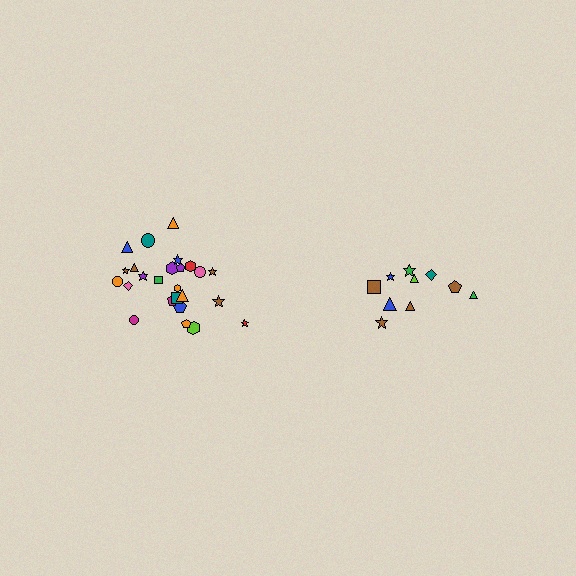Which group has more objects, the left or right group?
The left group.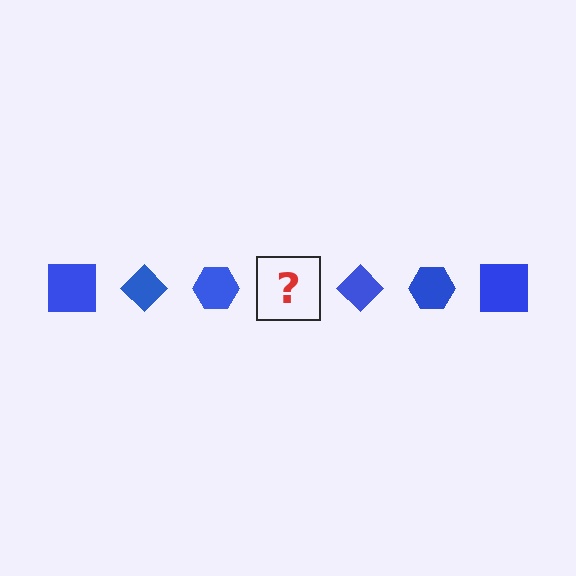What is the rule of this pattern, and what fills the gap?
The rule is that the pattern cycles through square, diamond, hexagon shapes in blue. The gap should be filled with a blue square.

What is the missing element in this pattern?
The missing element is a blue square.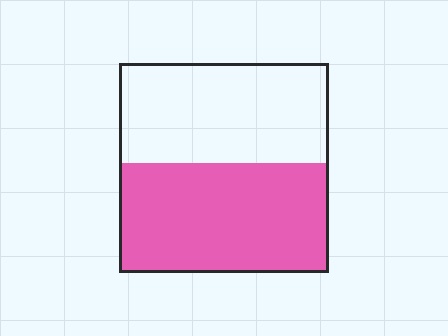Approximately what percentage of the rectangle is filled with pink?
Approximately 50%.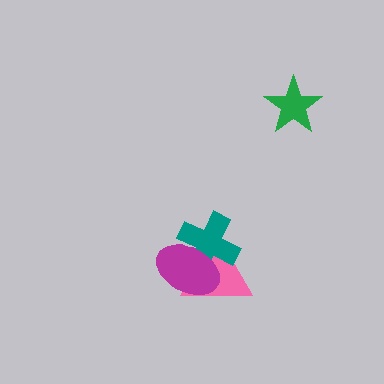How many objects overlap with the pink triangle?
2 objects overlap with the pink triangle.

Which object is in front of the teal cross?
The magenta ellipse is in front of the teal cross.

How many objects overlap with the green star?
0 objects overlap with the green star.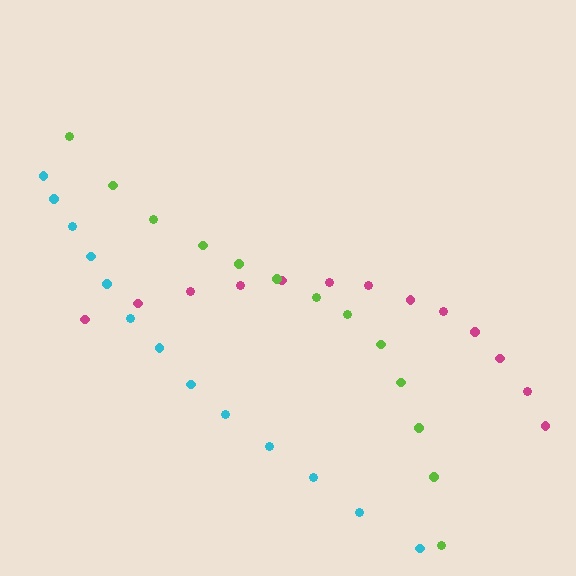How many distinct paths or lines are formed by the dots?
There are 3 distinct paths.